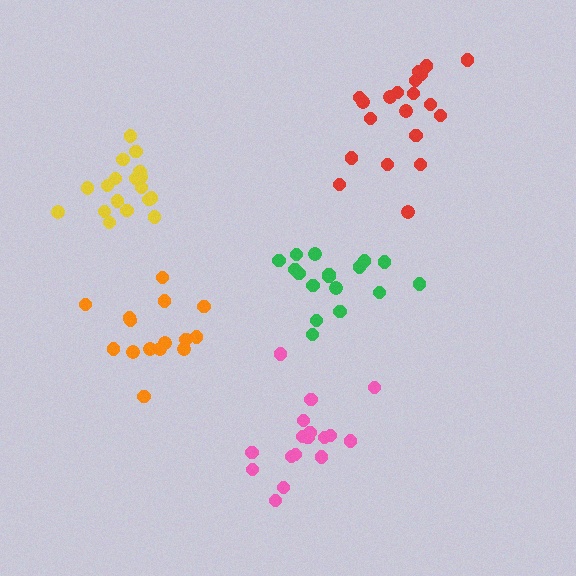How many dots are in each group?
Group 1: 17 dots, Group 2: 17 dots, Group 3: 20 dots, Group 4: 18 dots, Group 5: 15 dots (87 total).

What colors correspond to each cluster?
The clusters are colored: green, pink, red, yellow, orange.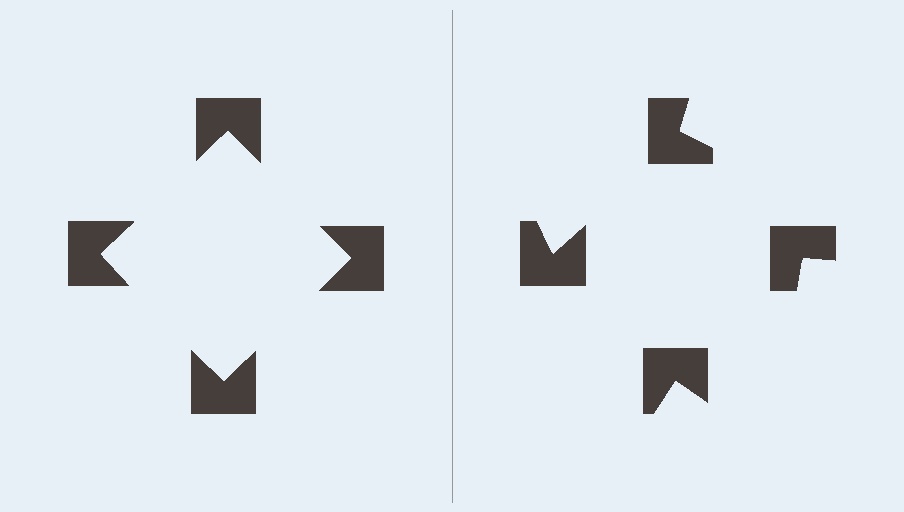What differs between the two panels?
The notched squares are positioned identically on both sides; only the wedge orientations differ. On the left they align to a square; on the right they are misaligned.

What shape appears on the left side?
An illusory square.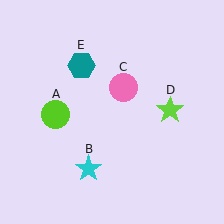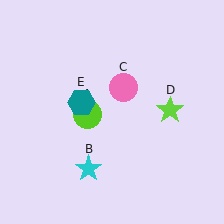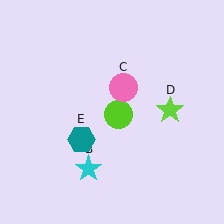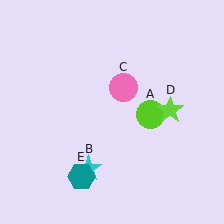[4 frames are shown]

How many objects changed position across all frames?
2 objects changed position: lime circle (object A), teal hexagon (object E).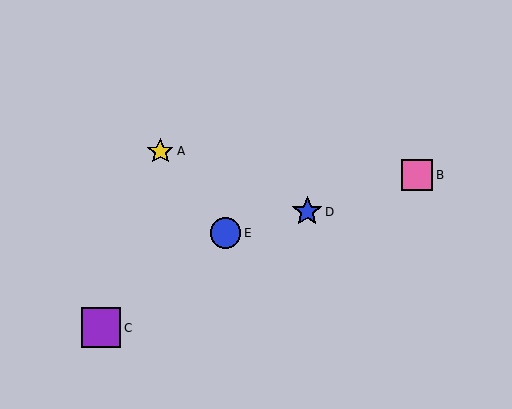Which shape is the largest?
The purple square (labeled C) is the largest.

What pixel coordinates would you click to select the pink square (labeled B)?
Click at (417, 175) to select the pink square B.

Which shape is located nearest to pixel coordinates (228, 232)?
The blue circle (labeled E) at (226, 233) is nearest to that location.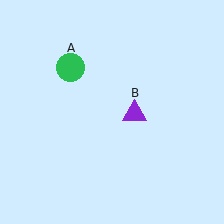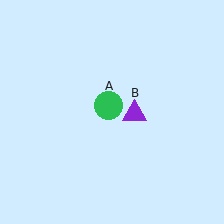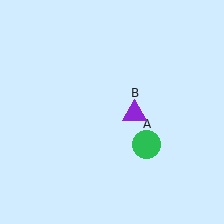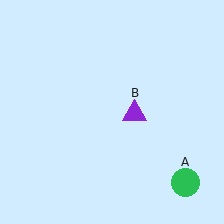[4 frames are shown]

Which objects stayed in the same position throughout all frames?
Purple triangle (object B) remained stationary.